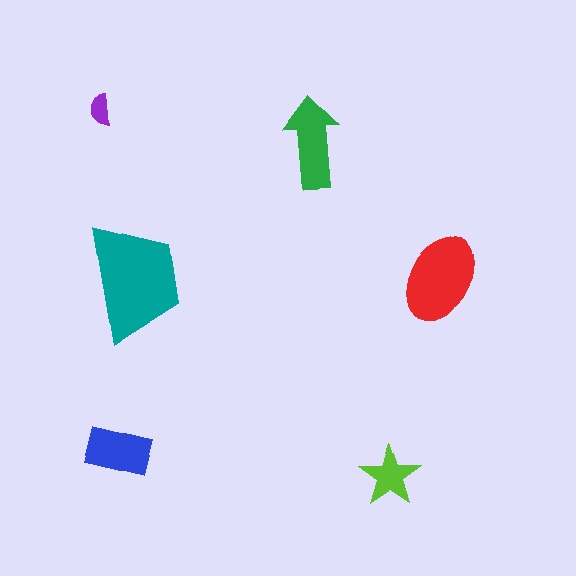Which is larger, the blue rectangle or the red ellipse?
The red ellipse.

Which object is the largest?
The teal trapezoid.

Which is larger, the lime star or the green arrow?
The green arrow.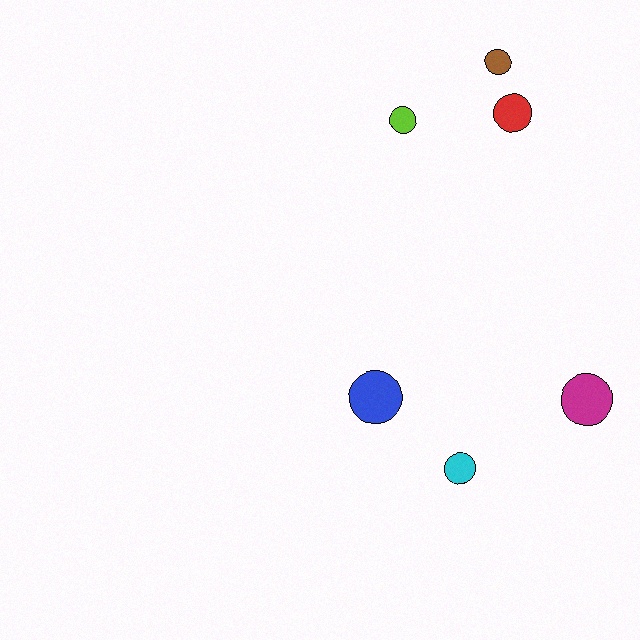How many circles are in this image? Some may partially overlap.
There are 6 circles.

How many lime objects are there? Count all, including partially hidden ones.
There is 1 lime object.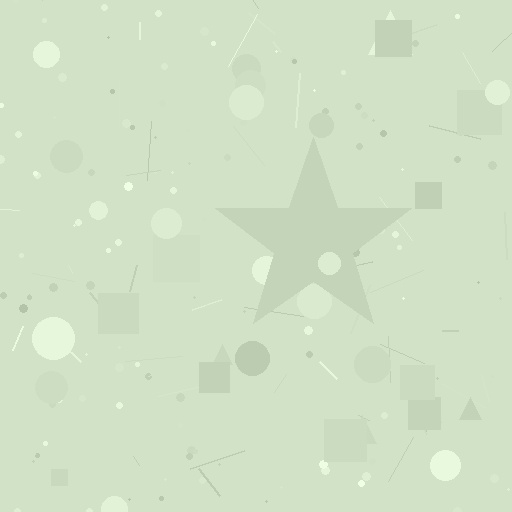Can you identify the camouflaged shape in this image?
The camouflaged shape is a star.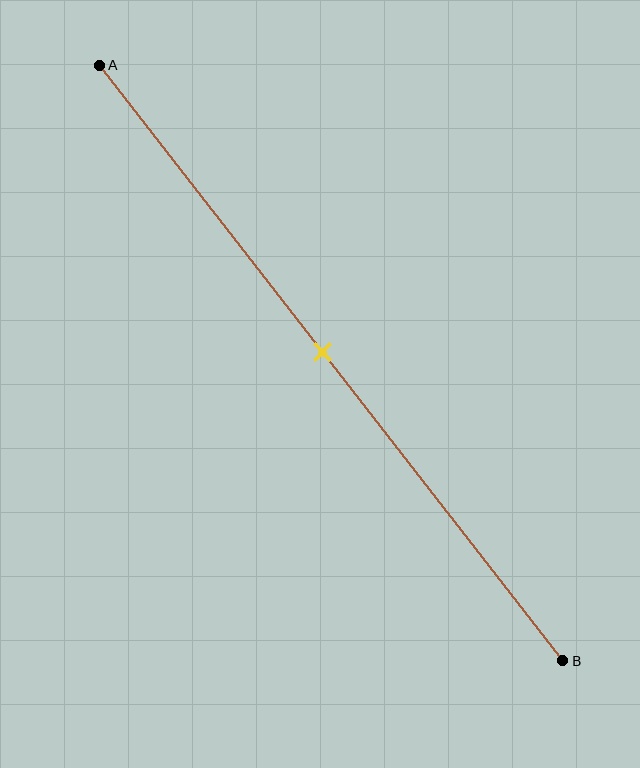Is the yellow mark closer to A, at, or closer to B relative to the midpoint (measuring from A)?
The yellow mark is approximately at the midpoint of segment AB.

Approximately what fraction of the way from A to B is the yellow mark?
The yellow mark is approximately 50% of the way from A to B.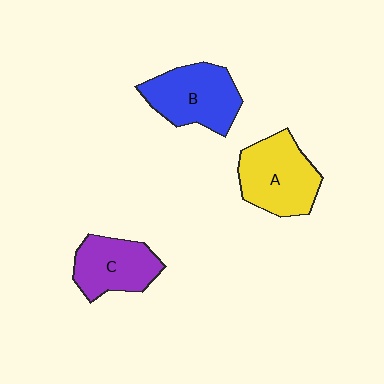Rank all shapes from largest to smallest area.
From largest to smallest: A (yellow), B (blue), C (purple).